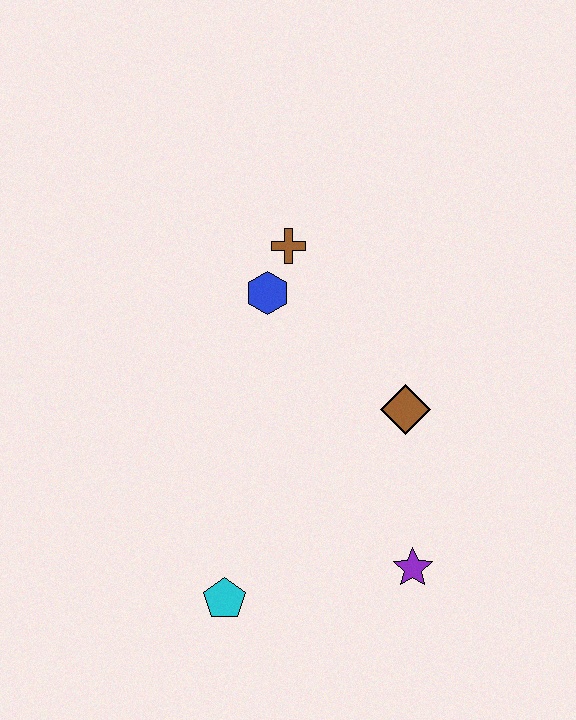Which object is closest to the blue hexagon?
The brown cross is closest to the blue hexagon.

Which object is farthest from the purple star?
The brown cross is farthest from the purple star.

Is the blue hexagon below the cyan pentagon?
No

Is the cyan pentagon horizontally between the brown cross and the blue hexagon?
No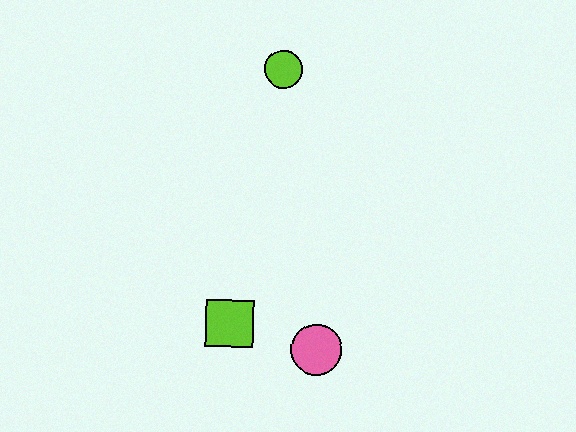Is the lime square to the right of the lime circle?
No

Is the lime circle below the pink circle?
No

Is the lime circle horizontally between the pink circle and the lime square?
Yes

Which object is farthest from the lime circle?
The pink circle is farthest from the lime circle.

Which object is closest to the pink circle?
The lime square is closest to the pink circle.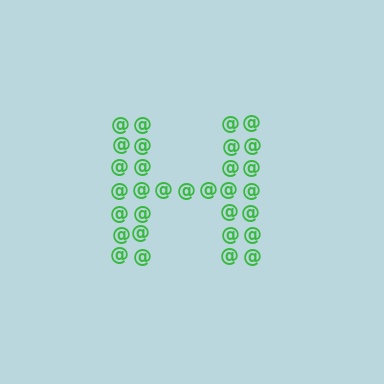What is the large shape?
The large shape is the letter H.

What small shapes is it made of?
It is made of small at signs.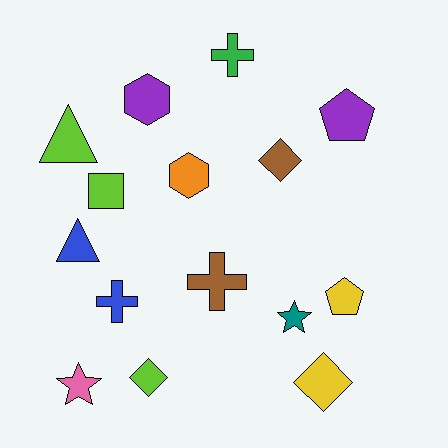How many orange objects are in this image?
There is 1 orange object.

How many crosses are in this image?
There are 3 crosses.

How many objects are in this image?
There are 15 objects.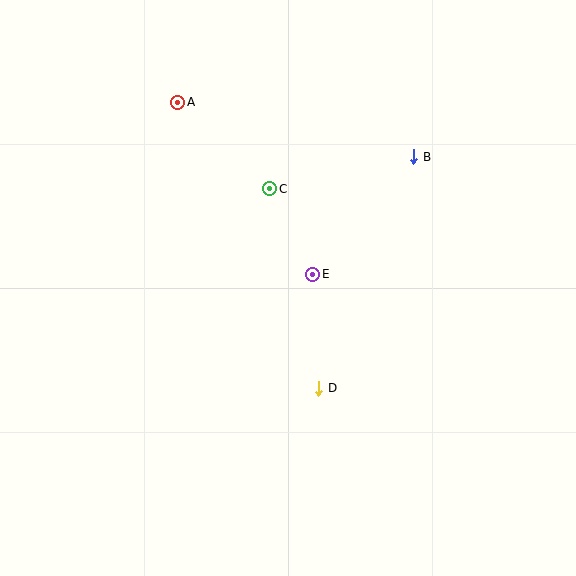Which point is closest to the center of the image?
Point E at (313, 274) is closest to the center.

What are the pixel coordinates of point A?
Point A is at (178, 102).